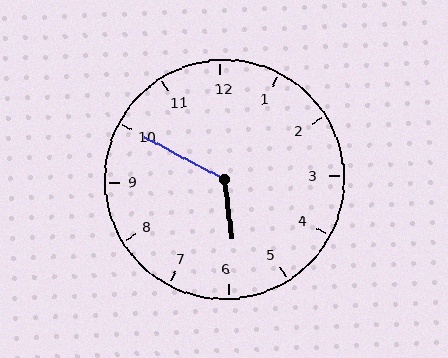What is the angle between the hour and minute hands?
Approximately 125 degrees.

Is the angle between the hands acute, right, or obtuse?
It is obtuse.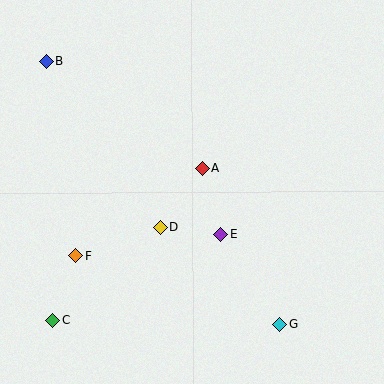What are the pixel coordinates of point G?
Point G is at (280, 325).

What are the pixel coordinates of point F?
Point F is at (76, 256).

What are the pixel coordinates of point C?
Point C is at (52, 320).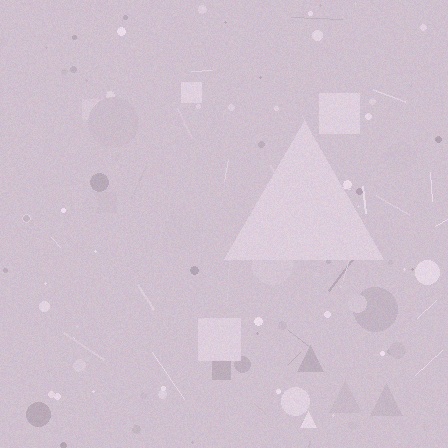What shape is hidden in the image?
A triangle is hidden in the image.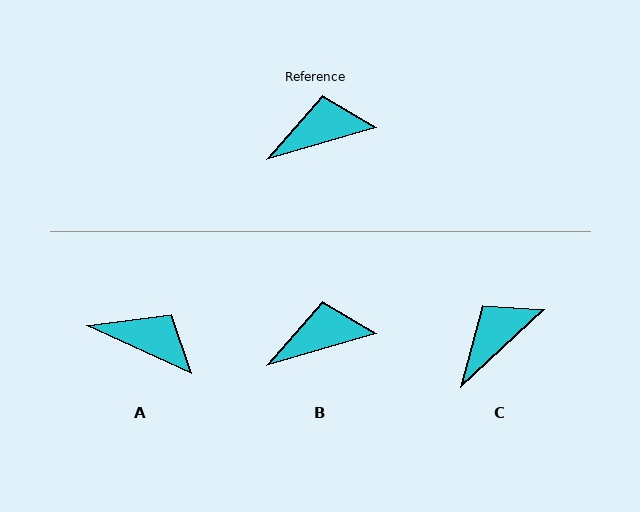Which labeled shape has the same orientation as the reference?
B.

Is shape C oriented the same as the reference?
No, it is off by about 27 degrees.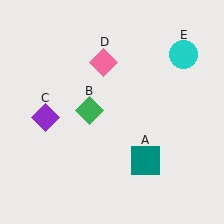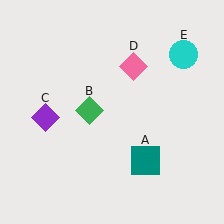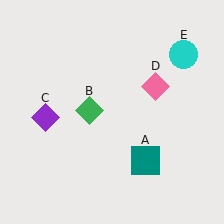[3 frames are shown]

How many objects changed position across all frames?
1 object changed position: pink diamond (object D).